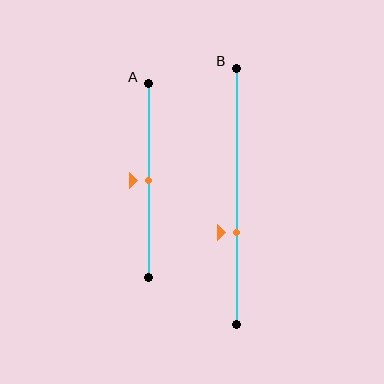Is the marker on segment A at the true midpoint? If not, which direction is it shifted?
Yes, the marker on segment A is at the true midpoint.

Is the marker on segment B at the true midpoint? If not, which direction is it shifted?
No, the marker on segment B is shifted downward by about 14% of the segment length.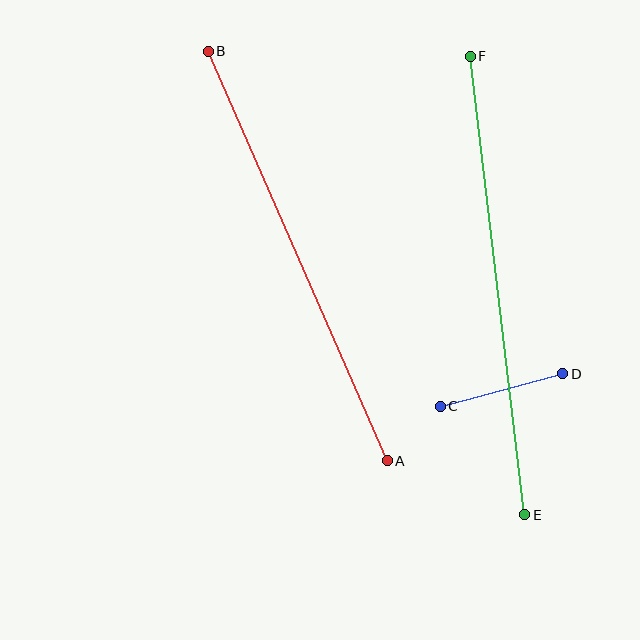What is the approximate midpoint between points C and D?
The midpoint is at approximately (502, 390) pixels.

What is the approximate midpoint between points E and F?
The midpoint is at approximately (498, 285) pixels.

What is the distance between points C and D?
The distance is approximately 127 pixels.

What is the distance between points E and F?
The distance is approximately 462 pixels.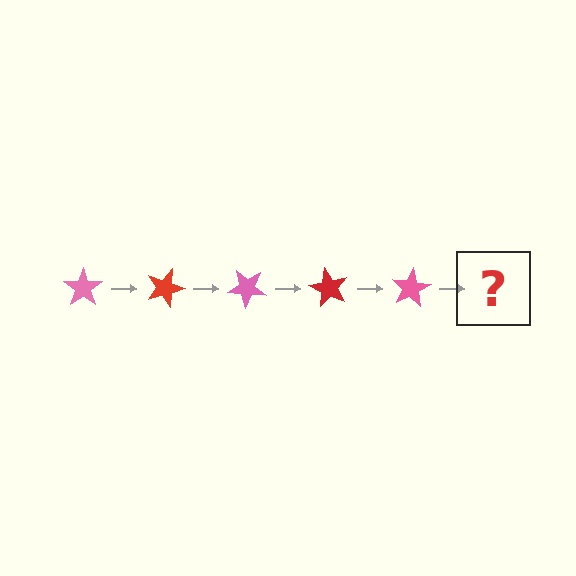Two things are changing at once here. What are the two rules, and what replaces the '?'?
The two rules are that it rotates 20 degrees each step and the color cycles through pink and red. The '?' should be a red star, rotated 100 degrees from the start.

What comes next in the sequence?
The next element should be a red star, rotated 100 degrees from the start.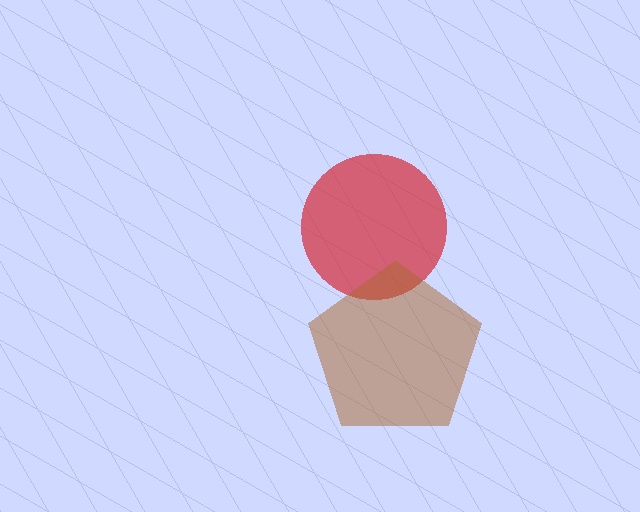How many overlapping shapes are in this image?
There are 2 overlapping shapes in the image.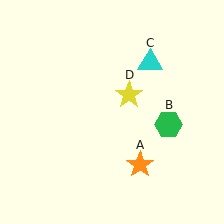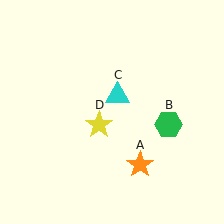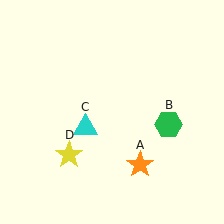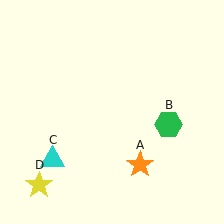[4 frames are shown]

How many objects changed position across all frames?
2 objects changed position: cyan triangle (object C), yellow star (object D).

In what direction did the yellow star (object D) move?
The yellow star (object D) moved down and to the left.